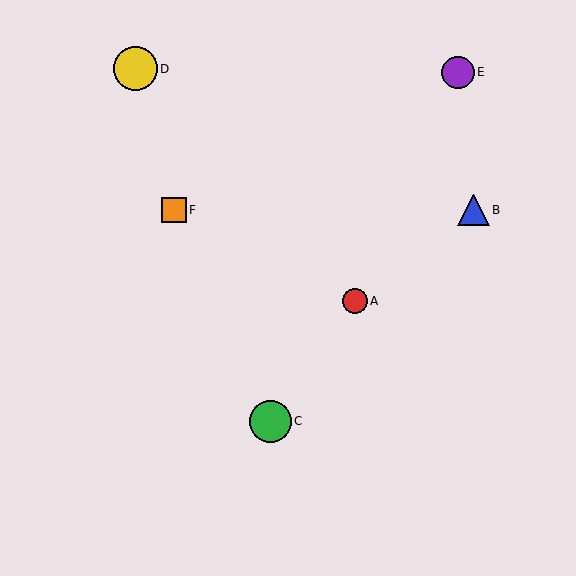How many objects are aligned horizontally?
2 objects (B, F) are aligned horizontally.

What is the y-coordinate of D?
Object D is at y≈69.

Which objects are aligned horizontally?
Objects B, F are aligned horizontally.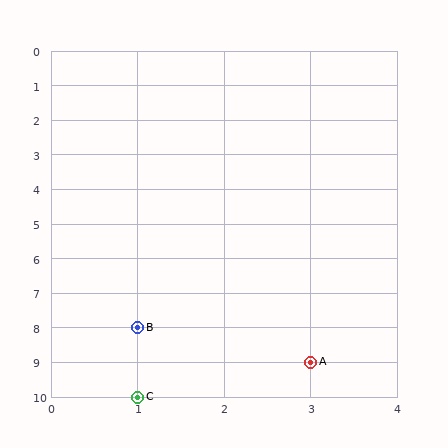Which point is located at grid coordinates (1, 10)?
Point C is at (1, 10).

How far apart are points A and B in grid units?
Points A and B are 2 columns and 1 row apart (about 2.2 grid units diagonally).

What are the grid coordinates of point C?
Point C is at grid coordinates (1, 10).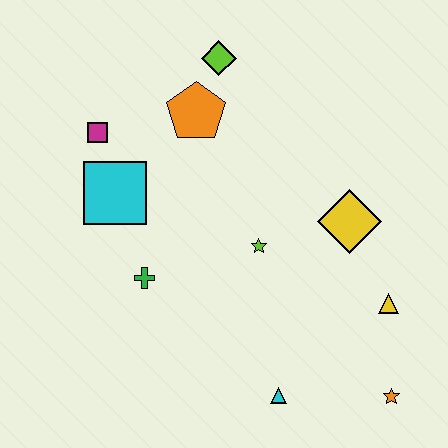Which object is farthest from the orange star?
The magenta square is farthest from the orange star.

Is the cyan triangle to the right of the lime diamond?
Yes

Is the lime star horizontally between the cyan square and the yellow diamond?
Yes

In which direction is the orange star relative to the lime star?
The orange star is below the lime star.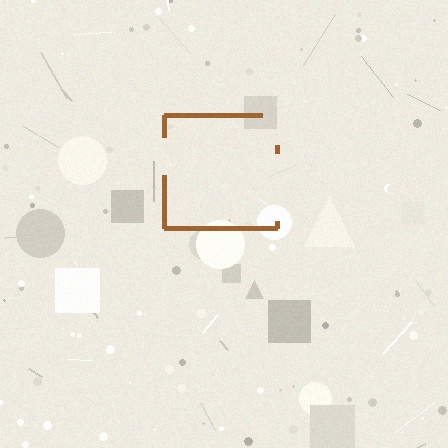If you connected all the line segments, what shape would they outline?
They would outline a square.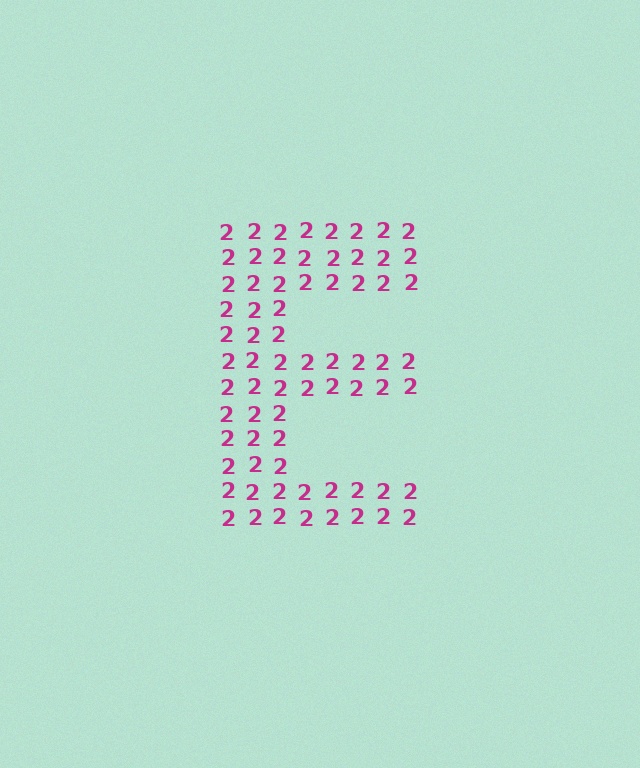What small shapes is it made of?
It is made of small digit 2's.